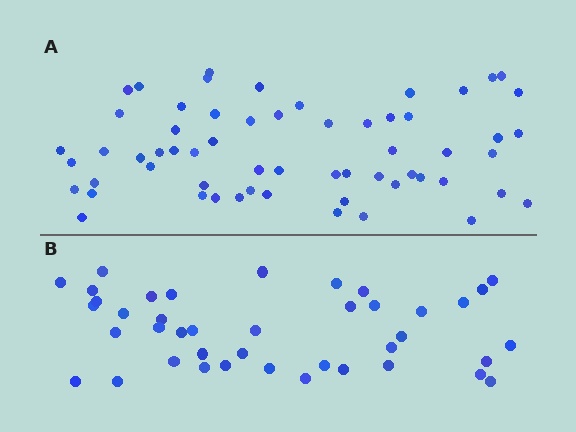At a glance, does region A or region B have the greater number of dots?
Region A (the top region) has more dots.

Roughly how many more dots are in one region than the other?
Region A has approximately 20 more dots than region B.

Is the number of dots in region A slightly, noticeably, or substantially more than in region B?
Region A has substantially more. The ratio is roughly 1.5 to 1.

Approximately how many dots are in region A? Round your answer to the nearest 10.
About 60 dots.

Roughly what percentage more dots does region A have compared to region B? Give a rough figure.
About 45% more.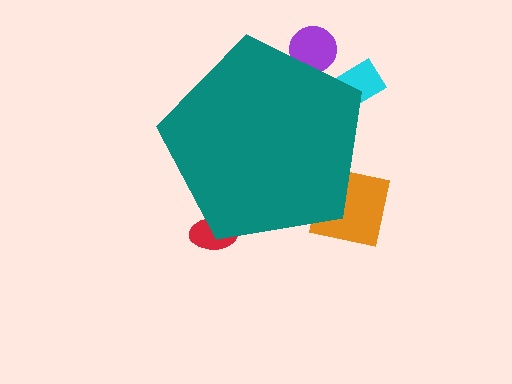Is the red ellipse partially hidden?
Yes, the red ellipse is partially hidden behind the teal pentagon.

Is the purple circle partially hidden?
Yes, the purple circle is partially hidden behind the teal pentagon.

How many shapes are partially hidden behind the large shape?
4 shapes are partially hidden.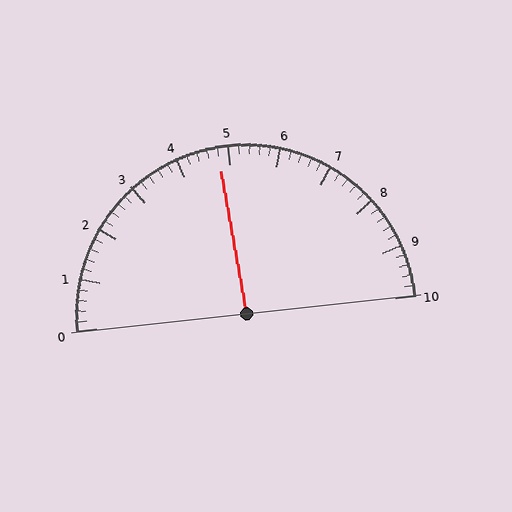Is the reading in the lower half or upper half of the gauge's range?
The reading is in the lower half of the range (0 to 10).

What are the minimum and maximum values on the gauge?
The gauge ranges from 0 to 10.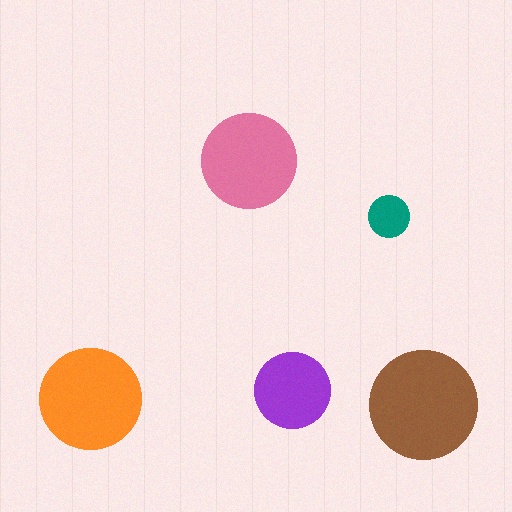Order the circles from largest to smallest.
the brown one, the orange one, the pink one, the purple one, the teal one.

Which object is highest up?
The pink circle is topmost.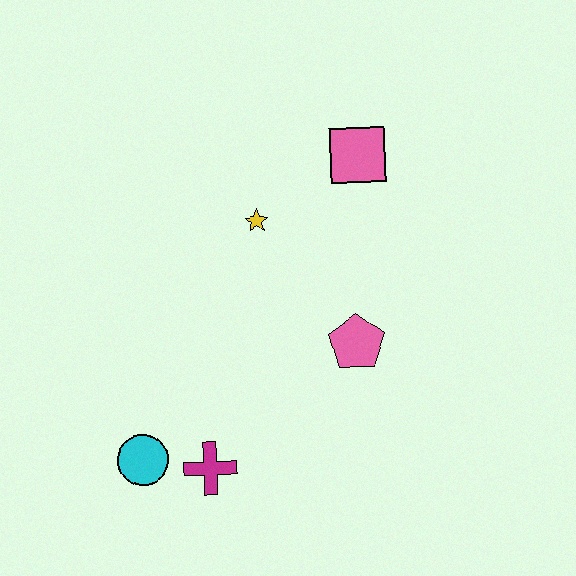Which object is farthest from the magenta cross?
The pink square is farthest from the magenta cross.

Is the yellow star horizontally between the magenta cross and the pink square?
Yes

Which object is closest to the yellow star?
The pink square is closest to the yellow star.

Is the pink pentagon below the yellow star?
Yes